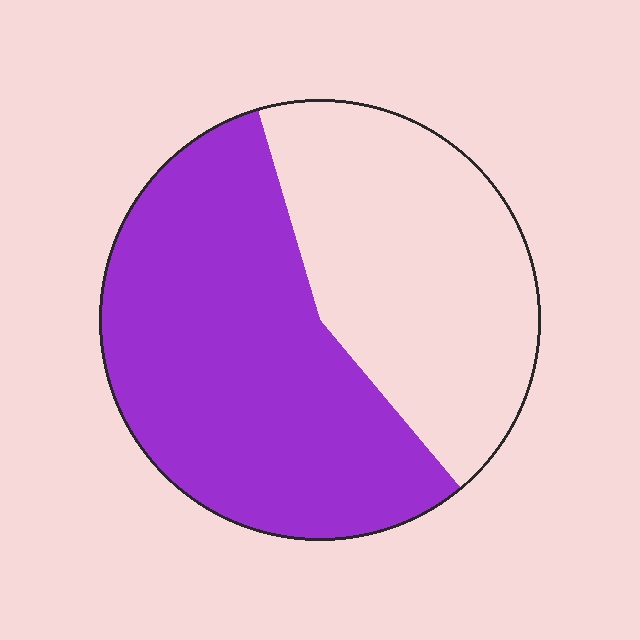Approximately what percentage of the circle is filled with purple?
Approximately 55%.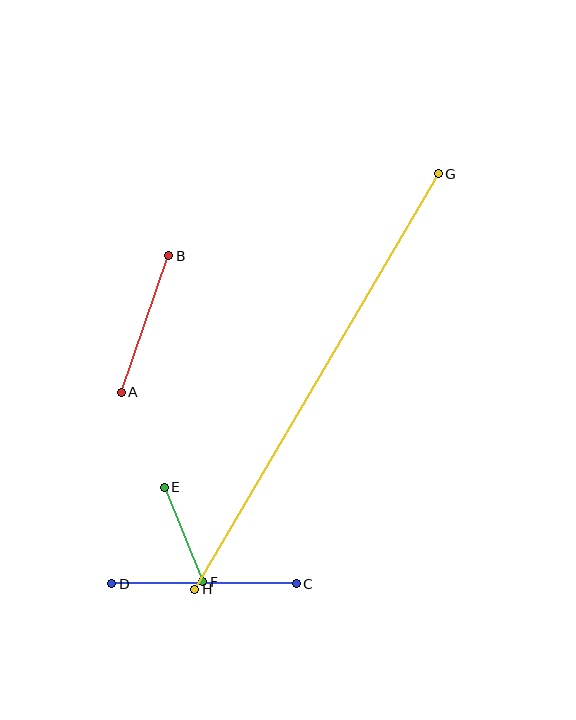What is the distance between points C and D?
The distance is approximately 185 pixels.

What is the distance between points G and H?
The distance is approximately 482 pixels.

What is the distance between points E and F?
The distance is approximately 102 pixels.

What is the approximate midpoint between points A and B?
The midpoint is at approximately (145, 324) pixels.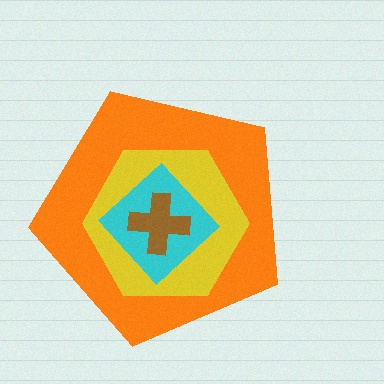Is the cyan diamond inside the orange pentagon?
Yes.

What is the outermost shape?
The orange pentagon.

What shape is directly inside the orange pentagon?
The yellow hexagon.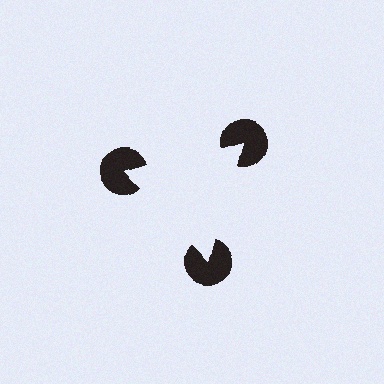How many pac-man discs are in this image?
There are 3 — one at each vertex of the illusory triangle.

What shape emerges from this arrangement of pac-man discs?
An illusory triangle — its edges are inferred from the aligned wedge cuts in the pac-man discs, not physically drawn.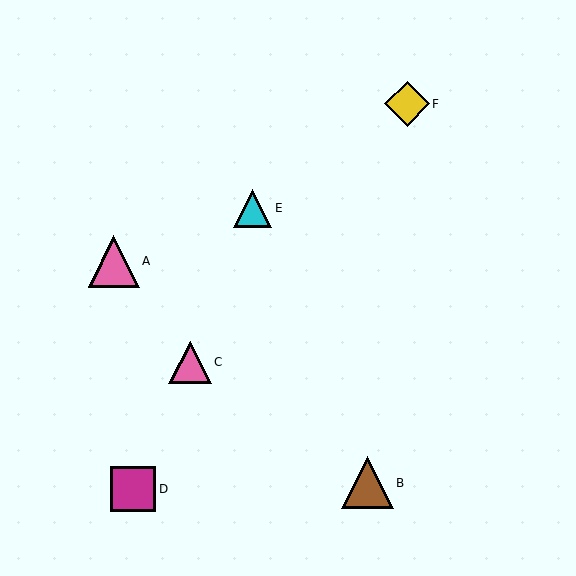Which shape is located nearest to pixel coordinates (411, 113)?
The yellow diamond (labeled F) at (407, 104) is nearest to that location.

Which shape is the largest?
The brown triangle (labeled B) is the largest.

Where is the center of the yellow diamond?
The center of the yellow diamond is at (407, 104).